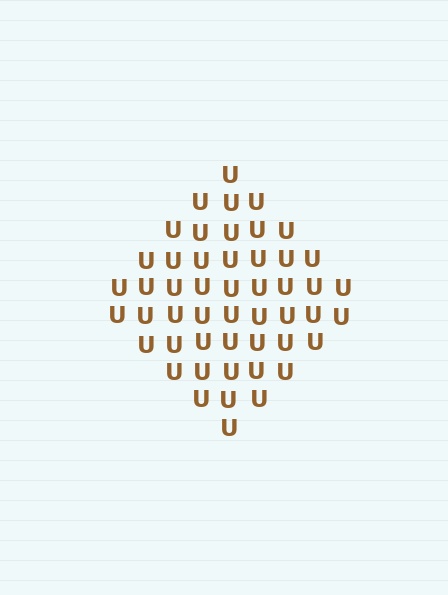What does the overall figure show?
The overall figure shows a diamond.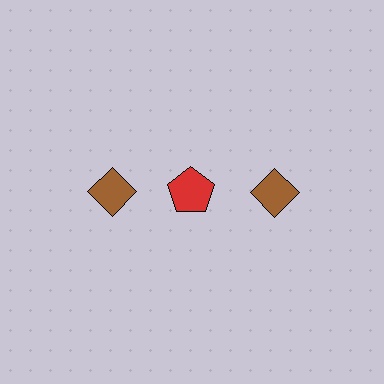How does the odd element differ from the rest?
It differs in both color (red instead of brown) and shape (pentagon instead of diamond).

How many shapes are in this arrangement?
There are 3 shapes arranged in a grid pattern.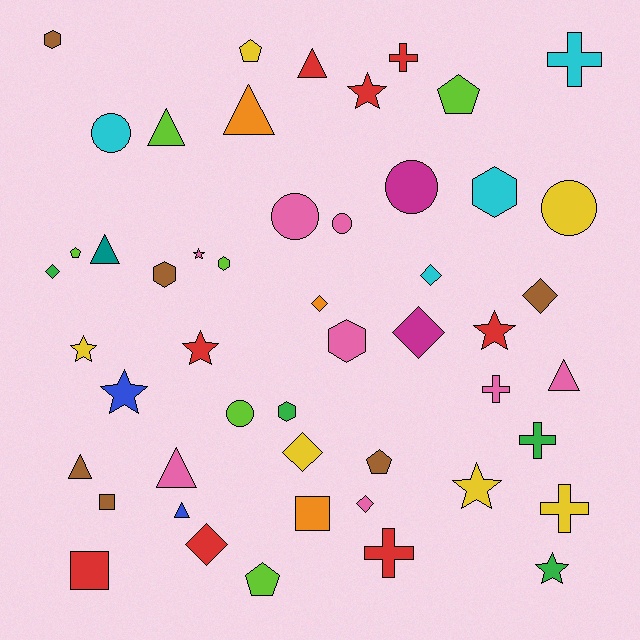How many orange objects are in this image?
There are 3 orange objects.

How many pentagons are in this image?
There are 5 pentagons.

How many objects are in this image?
There are 50 objects.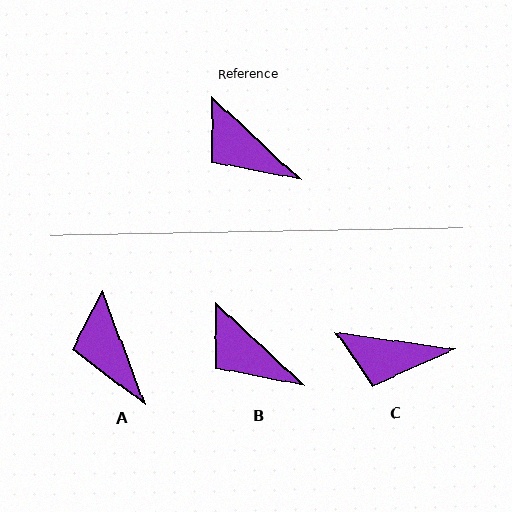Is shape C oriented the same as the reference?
No, it is off by about 35 degrees.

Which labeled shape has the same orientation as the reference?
B.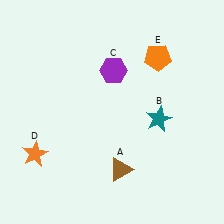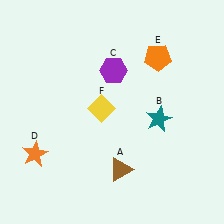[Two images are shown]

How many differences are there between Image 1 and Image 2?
There is 1 difference between the two images.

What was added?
A yellow diamond (F) was added in Image 2.